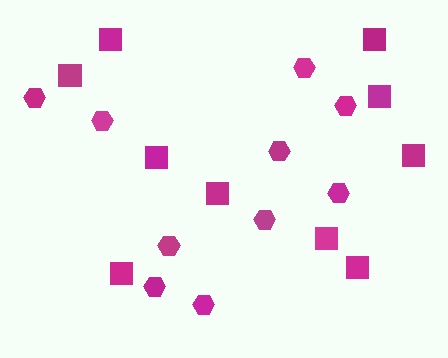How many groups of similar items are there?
There are 2 groups: one group of squares (10) and one group of hexagons (10).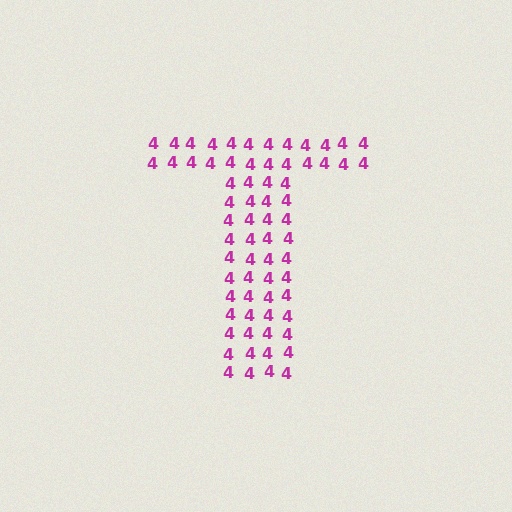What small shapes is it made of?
It is made of small digit 4's.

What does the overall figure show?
The overall figure shows the letter T.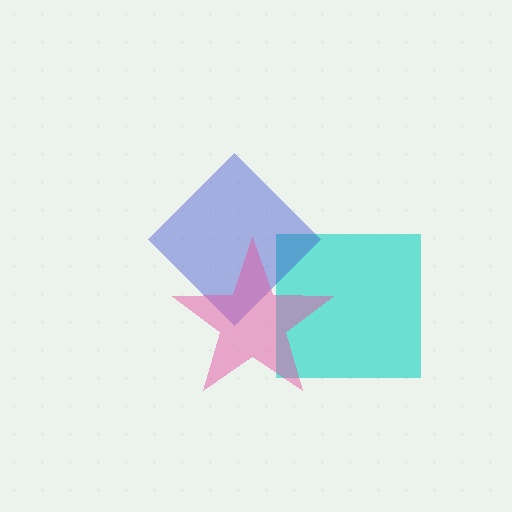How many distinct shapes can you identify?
There are 3 distinct shapes: a cyan square, a blue diamond, a pink star.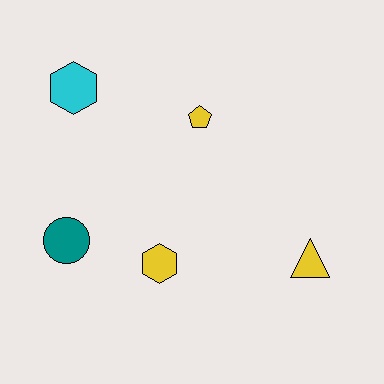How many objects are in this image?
There are 5 objects.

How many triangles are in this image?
There is 1 triangle.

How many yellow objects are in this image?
There are 3 yellow objects.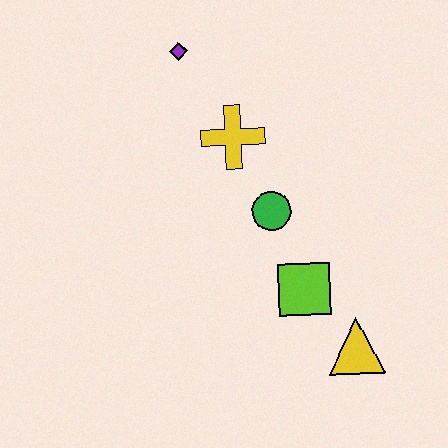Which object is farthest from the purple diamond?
The yellow triangle is farthest from the purple diamond.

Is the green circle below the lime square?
No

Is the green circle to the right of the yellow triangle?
No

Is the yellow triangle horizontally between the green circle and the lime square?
No